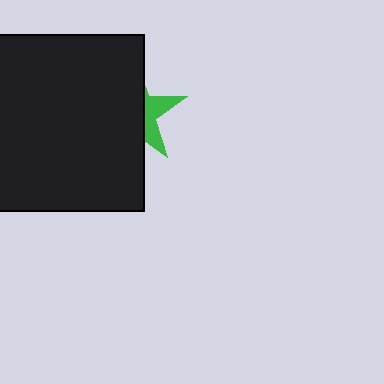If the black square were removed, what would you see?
You would see the complete green star.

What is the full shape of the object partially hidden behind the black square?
The partially hidden object is a green star.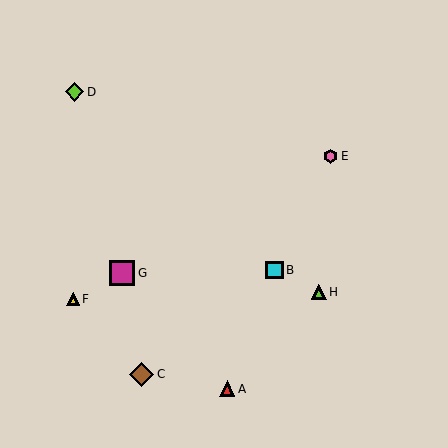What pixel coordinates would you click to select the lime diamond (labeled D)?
Click at (75, 92) to select the lime diamond D.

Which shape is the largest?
The magenta square (labeled G) is the largest.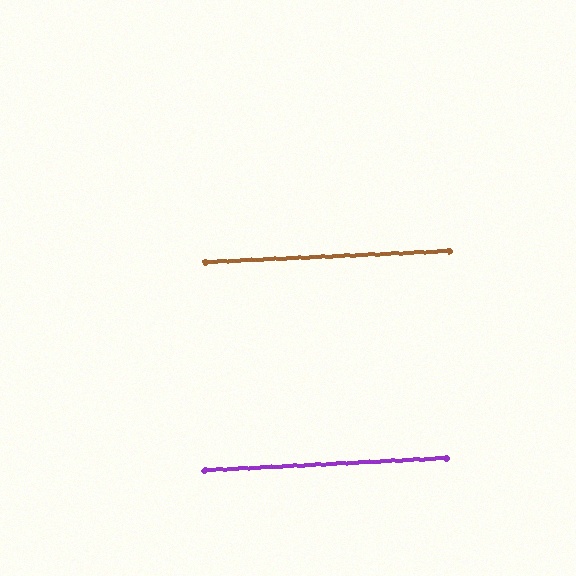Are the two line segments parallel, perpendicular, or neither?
Parallel — their directions differ by only 0.0°.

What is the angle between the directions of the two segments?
Approximately 0 degrees.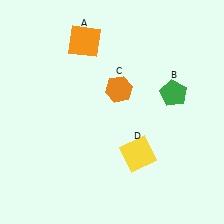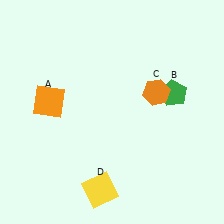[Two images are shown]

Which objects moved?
The objects that moved are: the orange square (A), the orange hexagon (C), the yellow square (D).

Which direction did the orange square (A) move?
The orange square (A) moved down.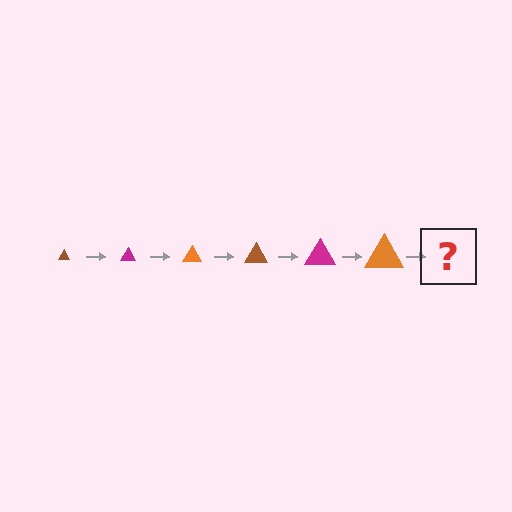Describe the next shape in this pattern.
It should be a brown triangle, larger than the previous one.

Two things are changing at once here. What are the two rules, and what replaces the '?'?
The two rules are that the triangle grows larger each step and the color cycles through brown, magenta, and orange. The '?' should be a brown triangle, larger than the previous one.